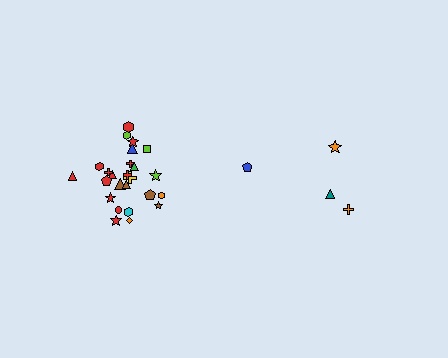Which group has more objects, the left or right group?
The left group.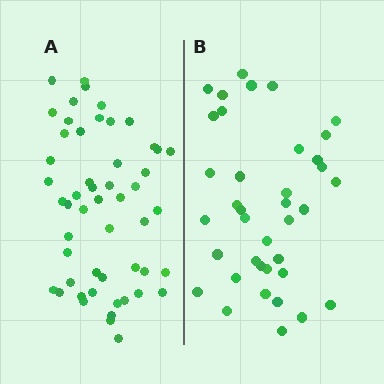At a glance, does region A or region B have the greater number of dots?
Region A (the left region) has more dots.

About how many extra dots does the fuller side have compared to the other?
Region A has approximately 15 more dots than region B.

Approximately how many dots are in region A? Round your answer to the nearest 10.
About 50 dots. (The exact count is 52, which rounds to 50.)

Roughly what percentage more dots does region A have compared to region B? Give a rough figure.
About 35% more.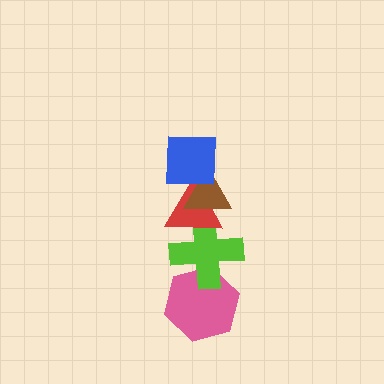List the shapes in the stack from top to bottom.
From top to bottom: the blue square, the brown triangle, the red triangle, the lime cross, the pink hexagon.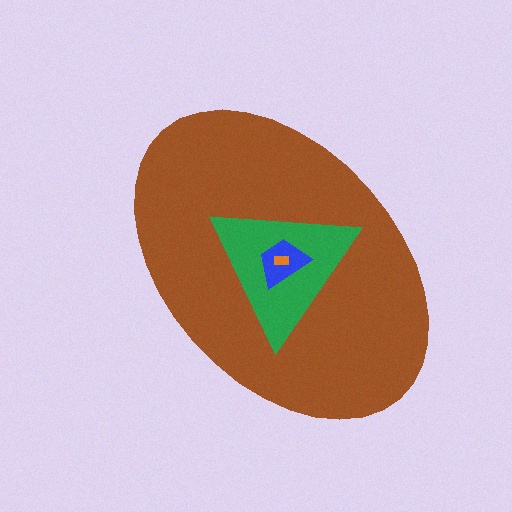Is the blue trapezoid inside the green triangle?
Yes.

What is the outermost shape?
The brown ellipse.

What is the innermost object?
The orange rectangle.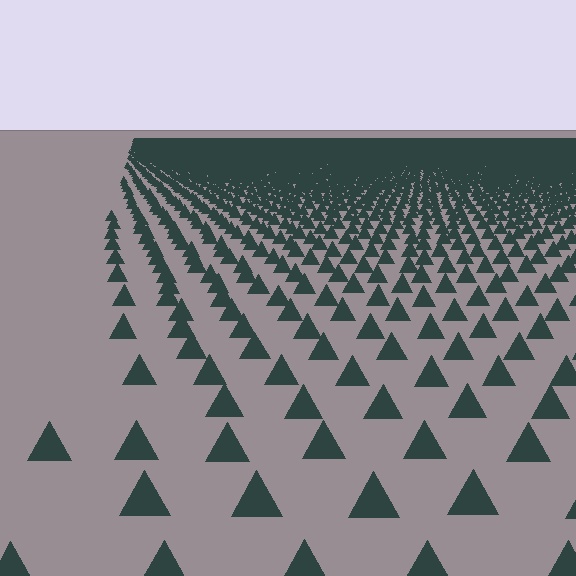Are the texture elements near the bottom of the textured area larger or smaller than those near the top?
Larger. Near the bottom, elements are closer to the viewer and appear at a bigger on-screen size.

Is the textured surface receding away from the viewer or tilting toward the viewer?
The surface is receding away from the viewer. Texture elements get smaller and denser toward the top.